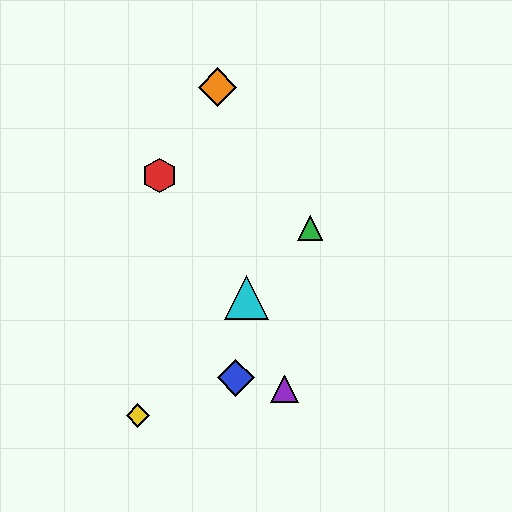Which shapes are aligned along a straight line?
The green triangle, the yellow diamond, the cyan triangle are aligned along a straight line.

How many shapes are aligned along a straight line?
3 shapes (the green triangle, the yellow diamond, the cyan triangle) are aligned along a straight line.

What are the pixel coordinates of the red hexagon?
The red hexagon is at (160, 176).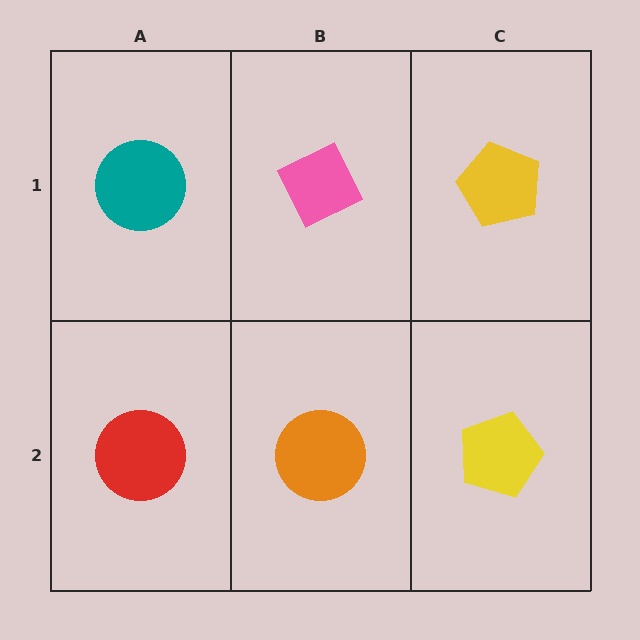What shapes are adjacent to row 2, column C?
A yellow pentagon (row 1, column C), an orange circle (row 2, column B).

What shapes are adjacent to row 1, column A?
A red circle (row 2, column A), a pink diamond (row 1, column B).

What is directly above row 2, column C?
A yellow pentagon.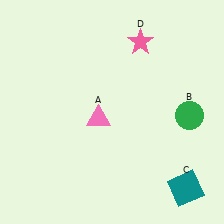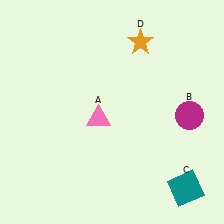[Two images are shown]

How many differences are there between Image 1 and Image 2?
There are 2 differences between the two images.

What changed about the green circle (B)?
In Image 1, B is green. In Image 2, it changed to magenta.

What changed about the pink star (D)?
In Image 1, D is pink. In Image 2, it changed to orange.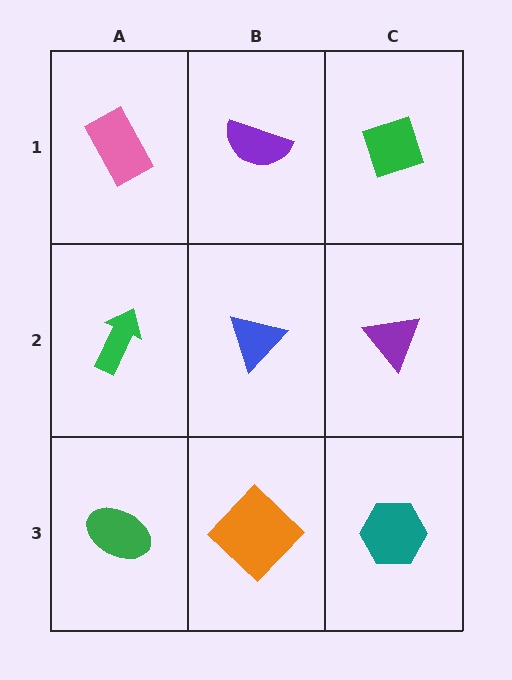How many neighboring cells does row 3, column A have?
2.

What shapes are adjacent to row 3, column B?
A blue triangle (row 2, column B), a green ellipse (row 3, column A), a teal hexagon (row 3, column C).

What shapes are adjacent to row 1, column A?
A green arrow (row 2, column A), a purple semicircle (row 1, column B).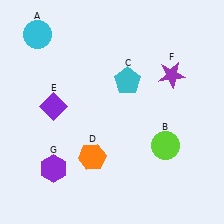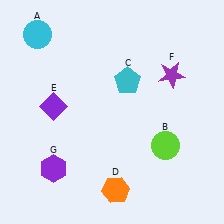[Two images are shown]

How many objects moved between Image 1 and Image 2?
1 object moved between the two images.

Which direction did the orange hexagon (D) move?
The orange hexagon (D) moved down.